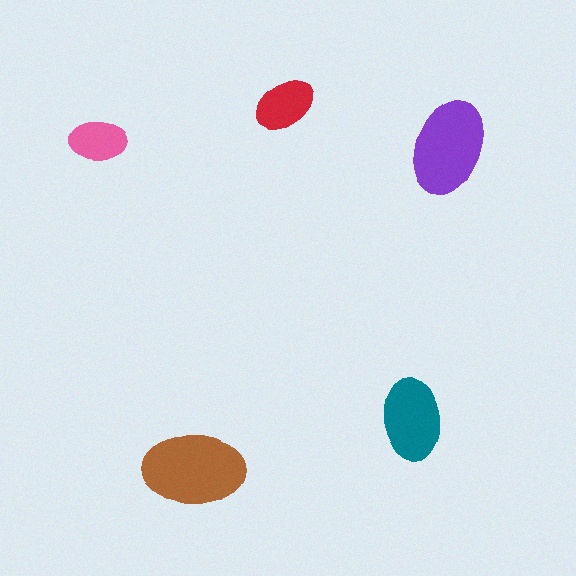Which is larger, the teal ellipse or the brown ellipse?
The brown one.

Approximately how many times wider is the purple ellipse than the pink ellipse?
About 1.5 times wider.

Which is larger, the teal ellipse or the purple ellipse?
The purple one.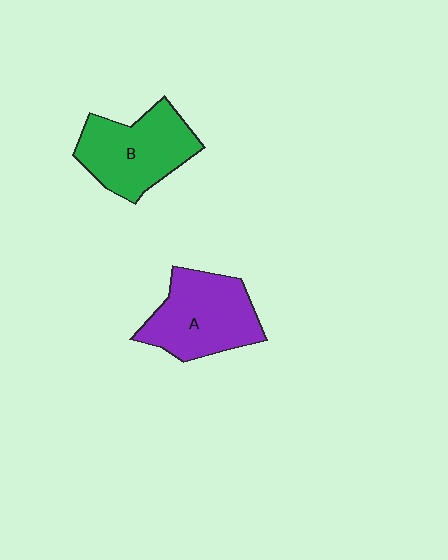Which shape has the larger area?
Shape A (purple).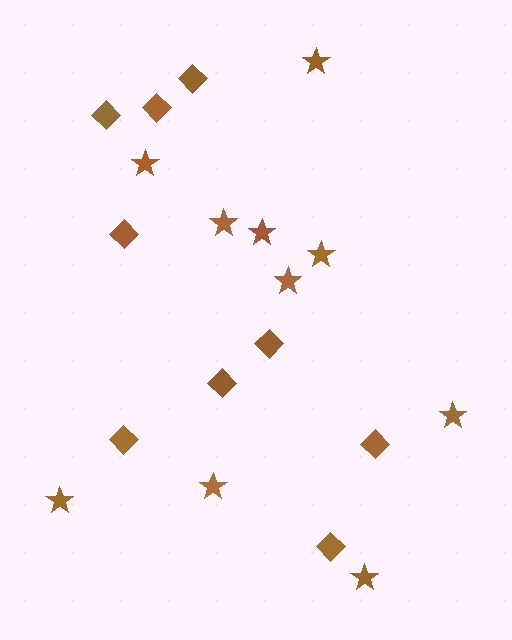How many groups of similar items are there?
There are 2 groups: one group of diamonds (9) and one group of stars (10).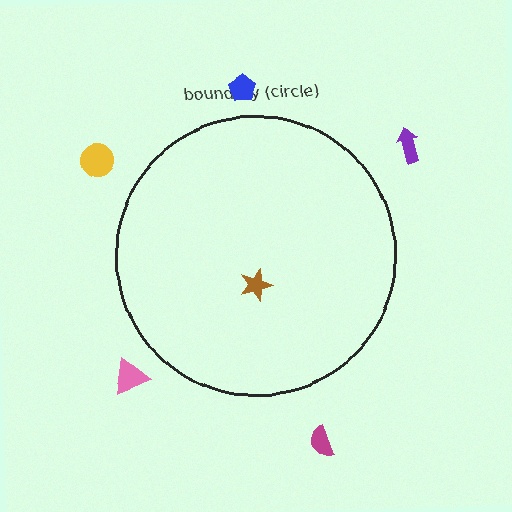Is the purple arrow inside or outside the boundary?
Outside.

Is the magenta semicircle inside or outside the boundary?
Outside.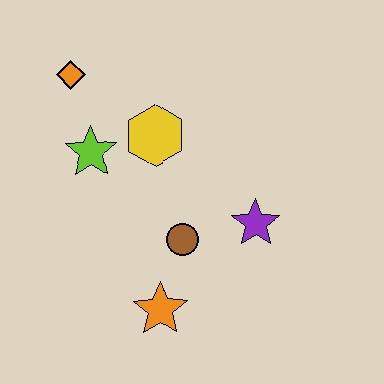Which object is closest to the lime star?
The yellow hexagon is closest to the lime star.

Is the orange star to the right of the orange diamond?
Yes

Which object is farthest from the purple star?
The orange diamond is farthest from the purple star.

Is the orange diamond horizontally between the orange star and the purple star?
No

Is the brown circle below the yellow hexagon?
Yes